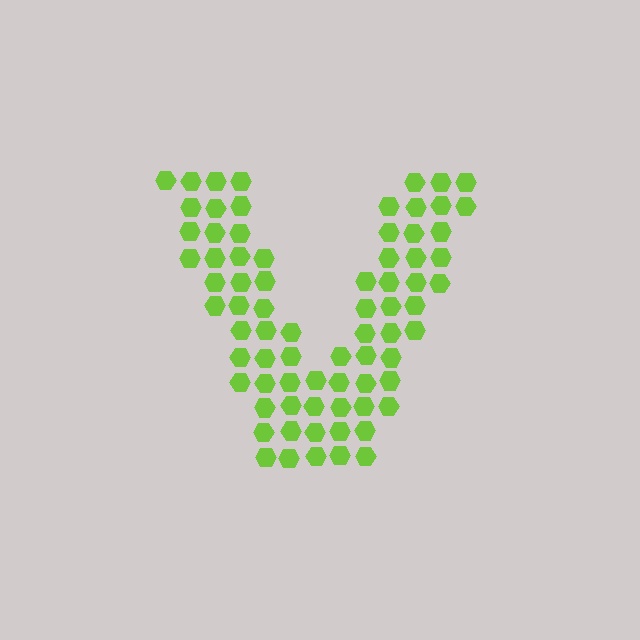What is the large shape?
The large shape is the letter V.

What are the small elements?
The small elements are hexagons.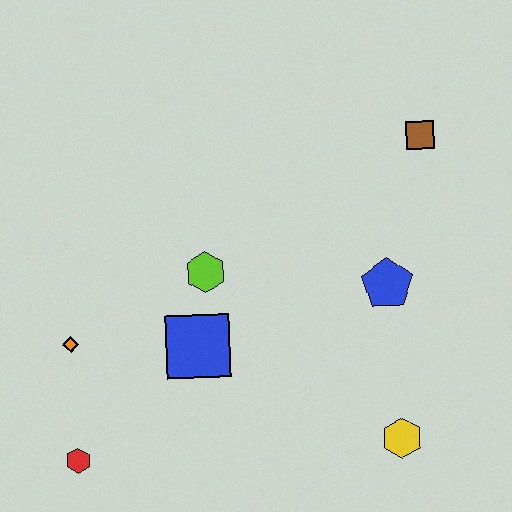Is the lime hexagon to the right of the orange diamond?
Yes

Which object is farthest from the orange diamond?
The brown square is farthest from the orange diamond.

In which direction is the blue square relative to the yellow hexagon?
The blue square is to the left of the yellow hexagon.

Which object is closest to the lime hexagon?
The blue square is closest to the lime hexagon.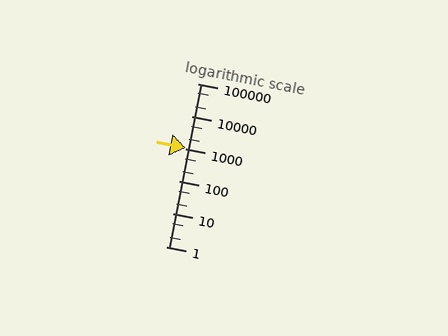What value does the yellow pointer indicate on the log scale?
The pointer indicates approximately 1100.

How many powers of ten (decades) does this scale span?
The scale spans 5 decades, from 1 to 100000.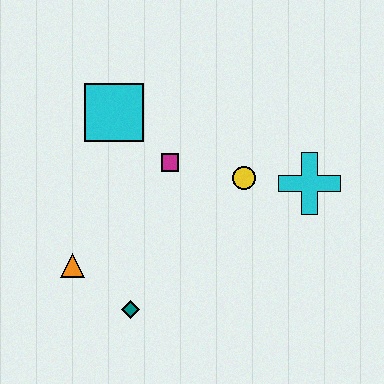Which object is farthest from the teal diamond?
The cyan cross is farthest from the teal diamond.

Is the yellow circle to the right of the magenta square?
Yes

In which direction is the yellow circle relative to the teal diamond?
The yellow circle is above the teal diamond.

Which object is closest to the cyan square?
The magenta square is closest to the cyan square.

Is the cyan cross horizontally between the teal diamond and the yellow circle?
No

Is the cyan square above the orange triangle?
Yes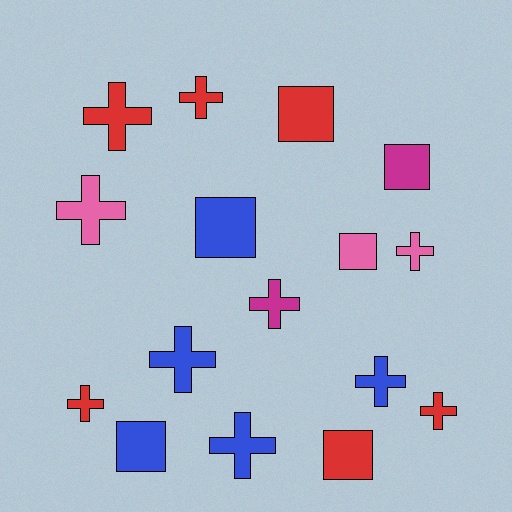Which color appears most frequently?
Red, with 6 objects.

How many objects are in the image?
There are 16 objects.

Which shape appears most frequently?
Cross, with 10 objects.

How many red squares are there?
There are 2 red squares.